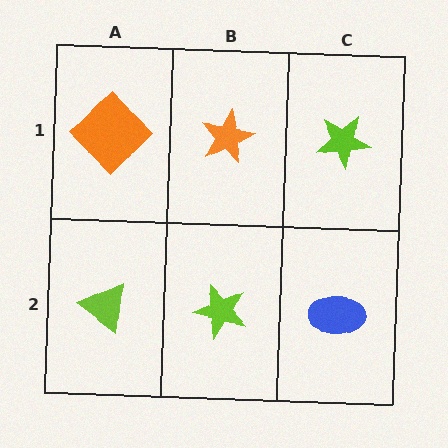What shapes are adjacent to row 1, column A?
A lime triangle (row 2, column A), an orange star (row 1, column B).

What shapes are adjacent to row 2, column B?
An orange star (row 1, column B), a lime triangle (row 2, column A), a blue ellipse (row 2, column C).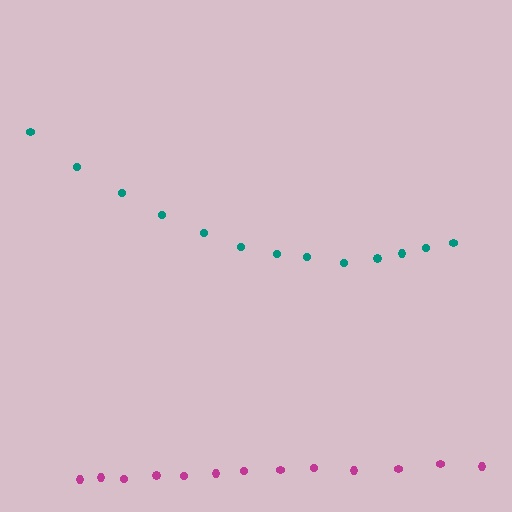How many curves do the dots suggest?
There are 2 distinct paths.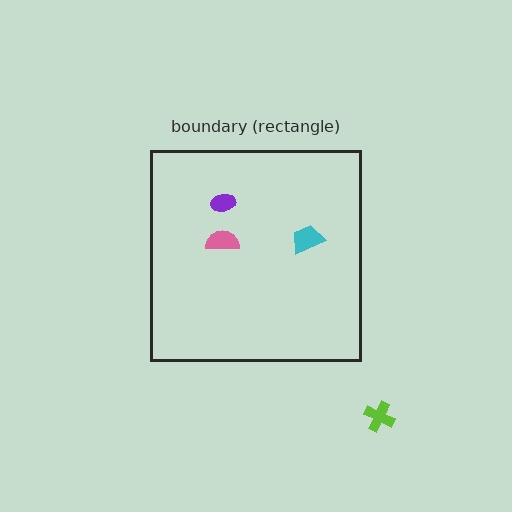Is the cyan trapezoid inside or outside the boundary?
Inside.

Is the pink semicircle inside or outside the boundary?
Inside.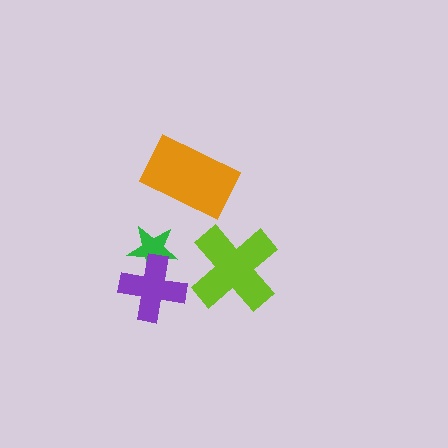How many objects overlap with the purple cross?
1 object overlaps with the purple cross.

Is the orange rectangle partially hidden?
No, no other shape covers it.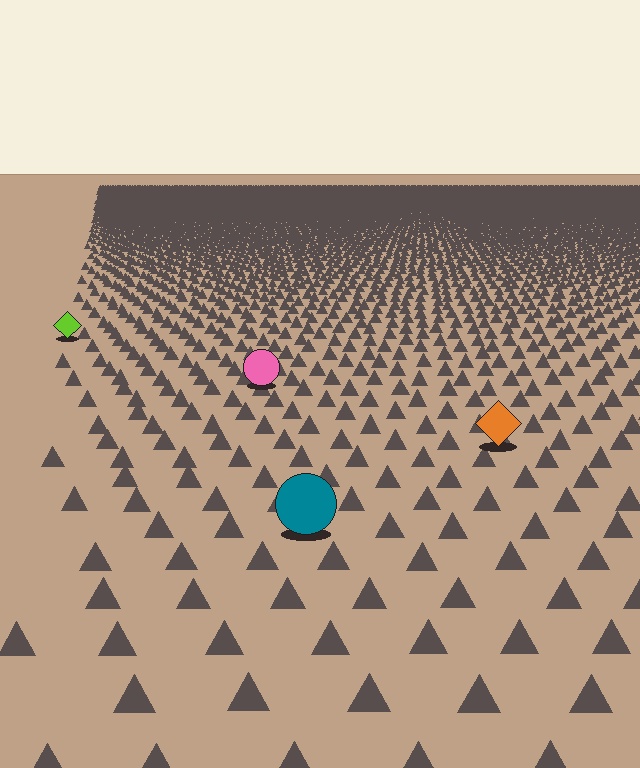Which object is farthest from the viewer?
The lime diamond is farthest from the viewer. It appears smaller and the ground texture around it is denser.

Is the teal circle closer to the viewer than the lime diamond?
Yes. The teal circle is closer — you can tell from the texture gradient: the ground texture is coarser near it.